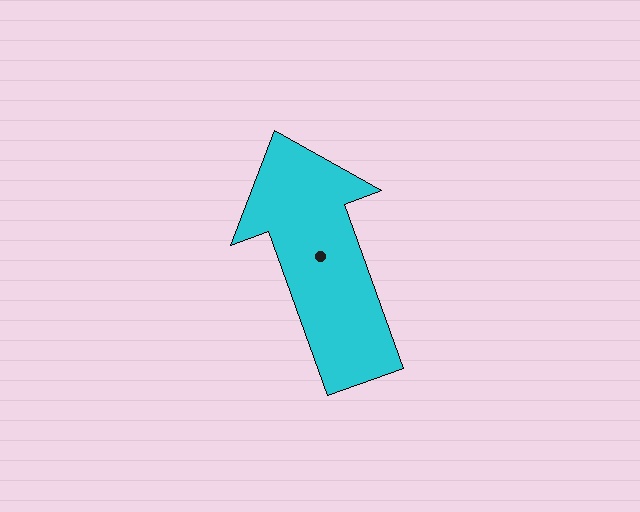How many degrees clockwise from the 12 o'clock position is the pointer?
Approximately 340 degrees.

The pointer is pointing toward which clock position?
Roughly 11 o'clock.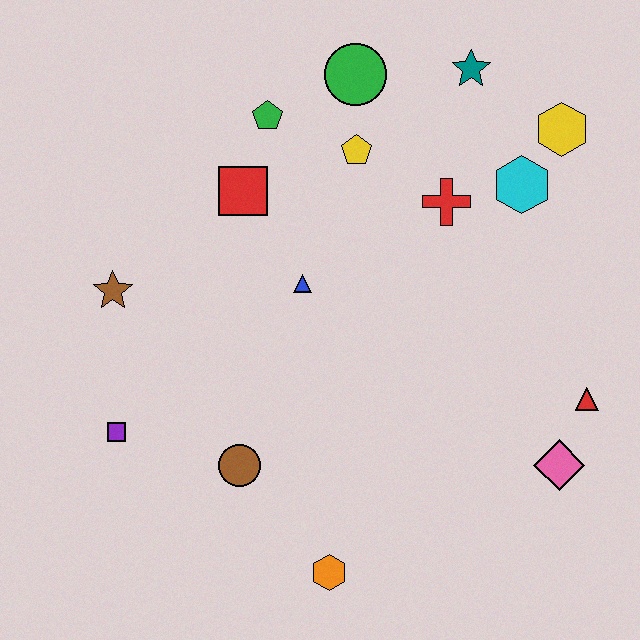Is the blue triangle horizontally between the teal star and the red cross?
No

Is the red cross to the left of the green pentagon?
No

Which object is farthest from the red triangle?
The brown star is farthest from the red triangle.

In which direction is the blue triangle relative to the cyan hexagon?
The blue triangle is to the left of the cyan hexagon.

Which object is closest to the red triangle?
The pink diamond is closest to the red triangle.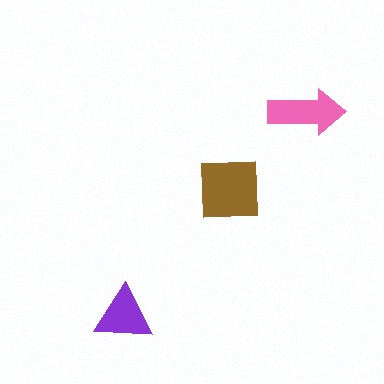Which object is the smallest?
The purple triangle.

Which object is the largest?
The brown square.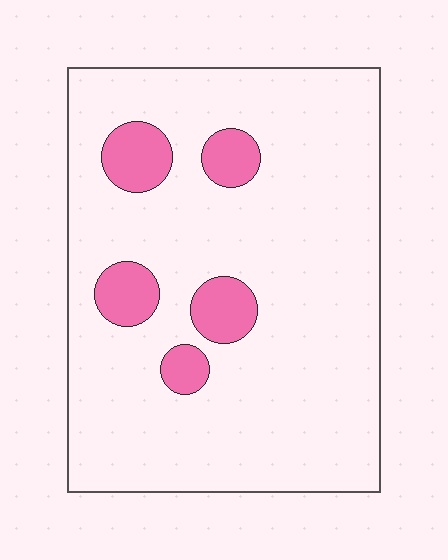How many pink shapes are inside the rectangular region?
5.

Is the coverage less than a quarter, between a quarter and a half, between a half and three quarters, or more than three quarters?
Less than a quarter.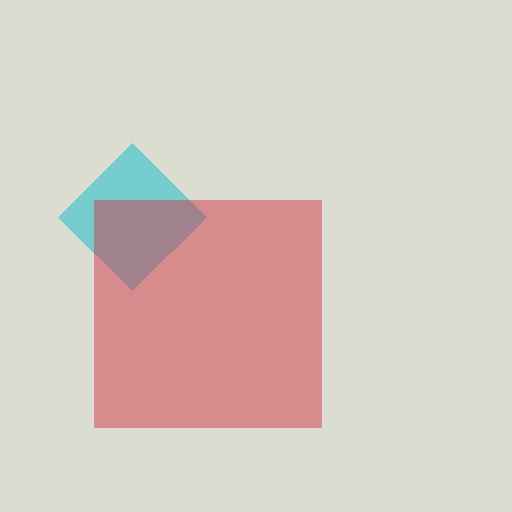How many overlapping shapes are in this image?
There are 2 overlapping shapes in the image.